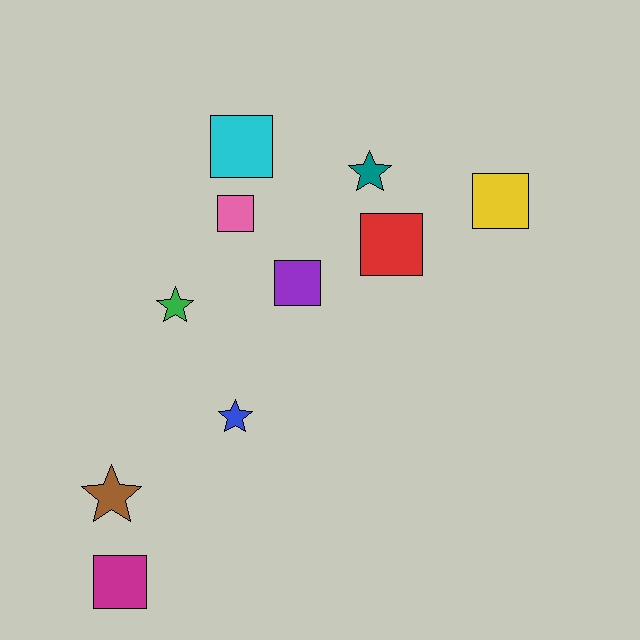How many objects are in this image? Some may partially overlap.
There are 10 objects.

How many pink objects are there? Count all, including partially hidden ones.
There is 1 pink object.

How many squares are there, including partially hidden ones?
There are 6 squares.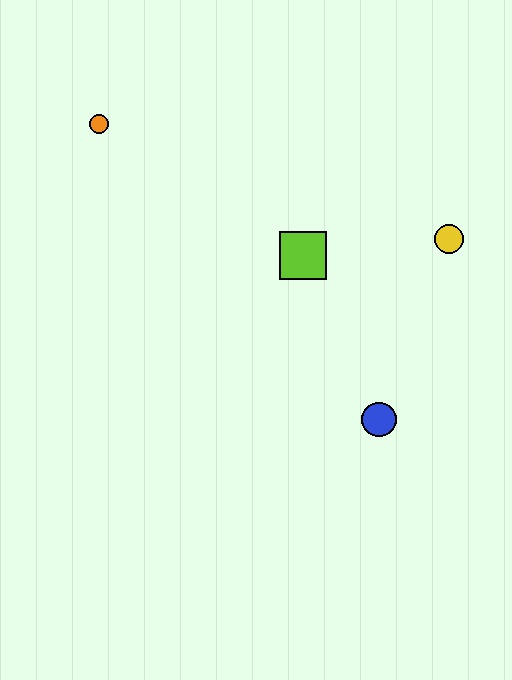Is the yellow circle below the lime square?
No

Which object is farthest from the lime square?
The orange circle is farthest from the lime square.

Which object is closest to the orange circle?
The lime square is closest to the orange circle.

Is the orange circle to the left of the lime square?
Yes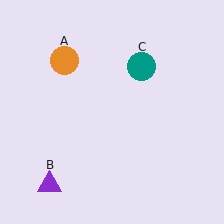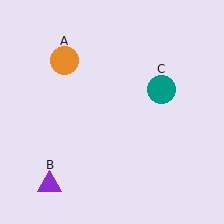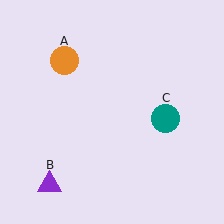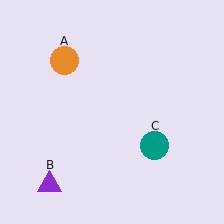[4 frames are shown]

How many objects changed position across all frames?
1 object changed position: teal circle (object C).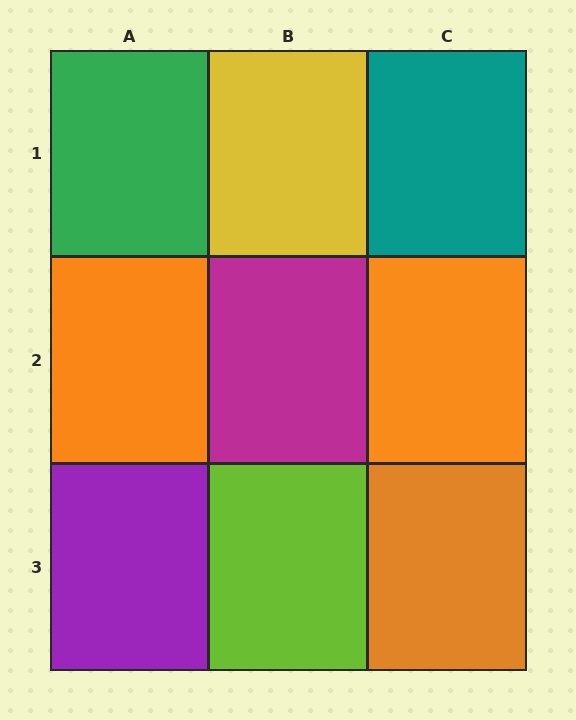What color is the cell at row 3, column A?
Purple.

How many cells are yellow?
1 cell is yellow.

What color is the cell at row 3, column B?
Lime.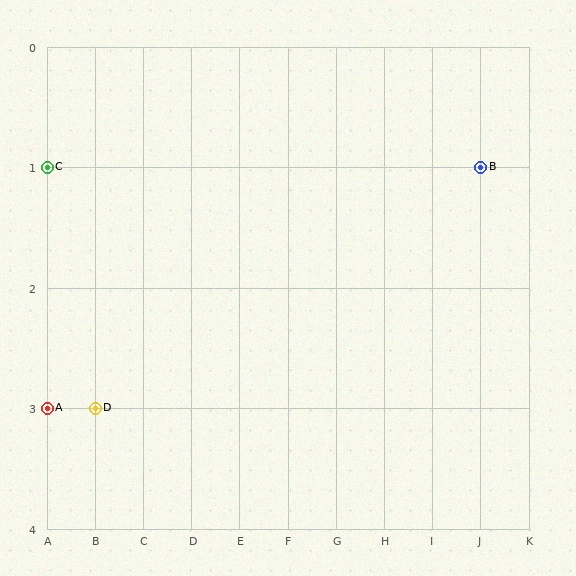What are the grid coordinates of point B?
Point B is at grid coordinates (J, 1).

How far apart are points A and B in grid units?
Points A and B are 9 columns and 2 rows apart (about 9.2 grid units diagonally).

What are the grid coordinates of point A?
Point A is at grid coordinates (A, 3).